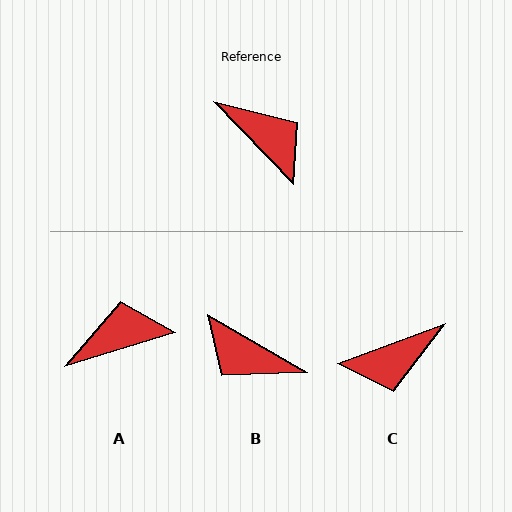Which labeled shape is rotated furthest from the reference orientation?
B, about 164 degrees away.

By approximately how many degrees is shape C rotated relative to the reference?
Approximately 114 degrees clockwise.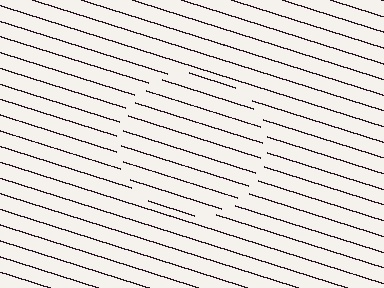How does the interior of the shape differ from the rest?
The interior of the shape contains the same grating, shifted by half a period — the contour is defined by the phase discontinuity where line-ends from the inner and outer gratings abut.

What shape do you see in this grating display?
An illusory circle. The interior of the shape contains the same grating, shifted by half a period — the contour is defined by the phase discontinuity where line-ends from the inner and outer gratings abut.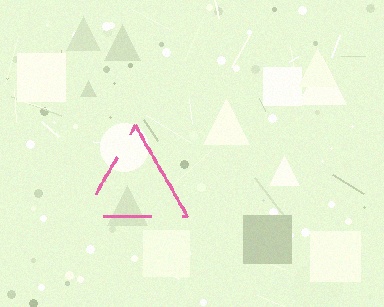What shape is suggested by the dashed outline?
The dashed outline suggests a triangle.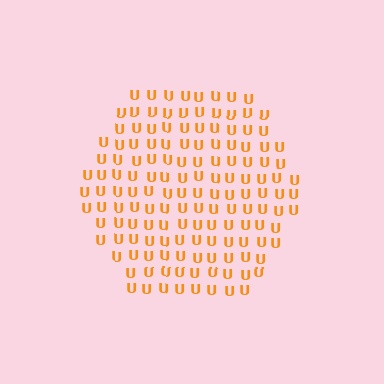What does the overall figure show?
The overall figure shows a hexagon.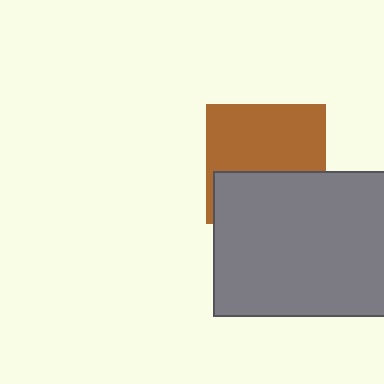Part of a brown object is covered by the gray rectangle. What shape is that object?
It is a square.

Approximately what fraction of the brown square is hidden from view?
Roughly 40% of the brown square is hidden behind the gray rectangle.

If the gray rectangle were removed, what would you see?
You would see the complete brown square.